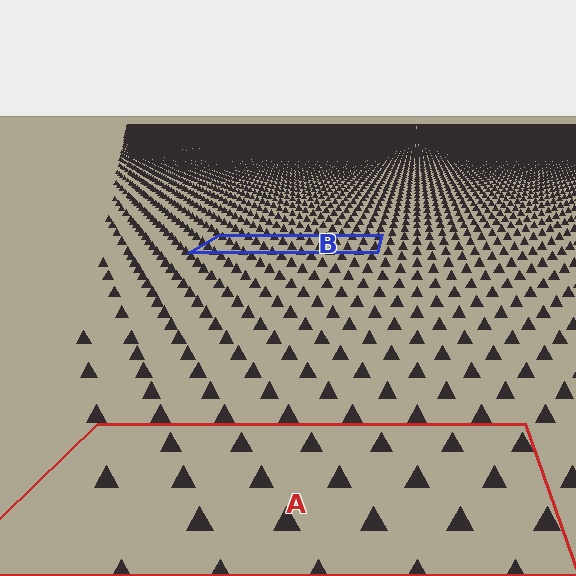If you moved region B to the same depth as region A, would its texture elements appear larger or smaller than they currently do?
They would appear larger. At a closer depth, the same texture elements are projected at a bigger on-screen size.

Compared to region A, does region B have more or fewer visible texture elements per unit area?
Region B has more texture elements per unit area — they are packed more densely because it is farther away.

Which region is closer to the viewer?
Region A is closer. The texture elements there are larger and more spread out.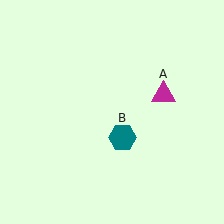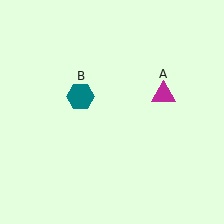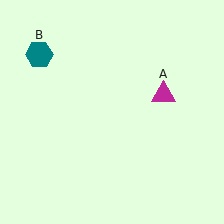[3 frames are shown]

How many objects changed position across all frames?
1 object changed position: teal hexagon (object B).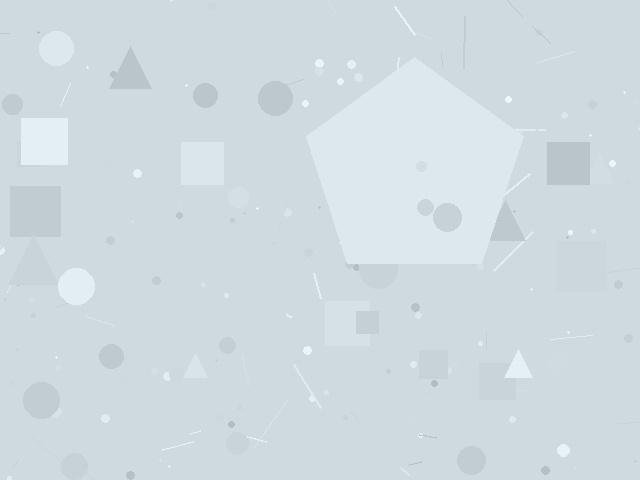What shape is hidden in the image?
A pentagon is hidden in the image.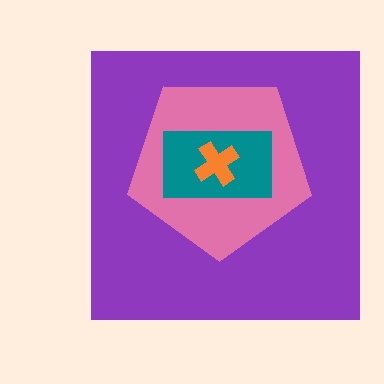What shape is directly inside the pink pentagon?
The teal rectangle.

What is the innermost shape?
The orange cross.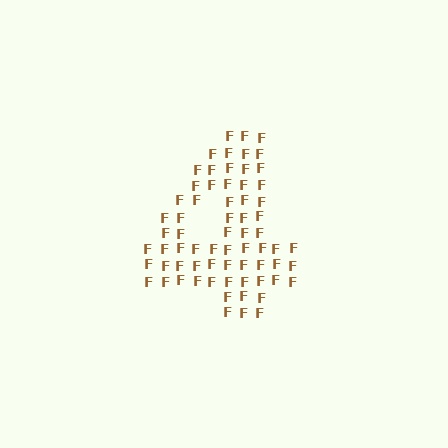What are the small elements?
The small elements are letter F's.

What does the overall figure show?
The overall figure shows the digit 4.